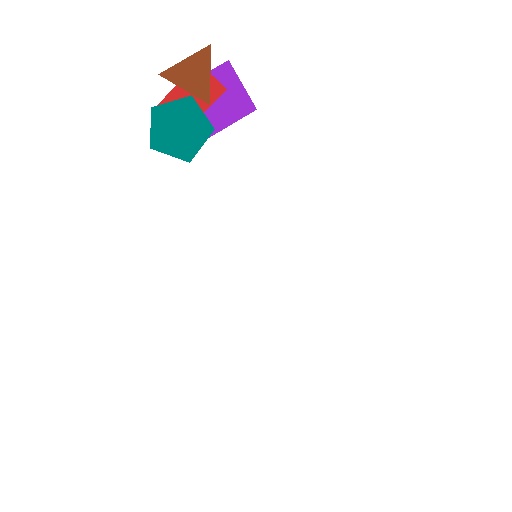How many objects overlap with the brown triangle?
3 objects overlap with the brown triangle.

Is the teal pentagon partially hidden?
No, no other shape covers it.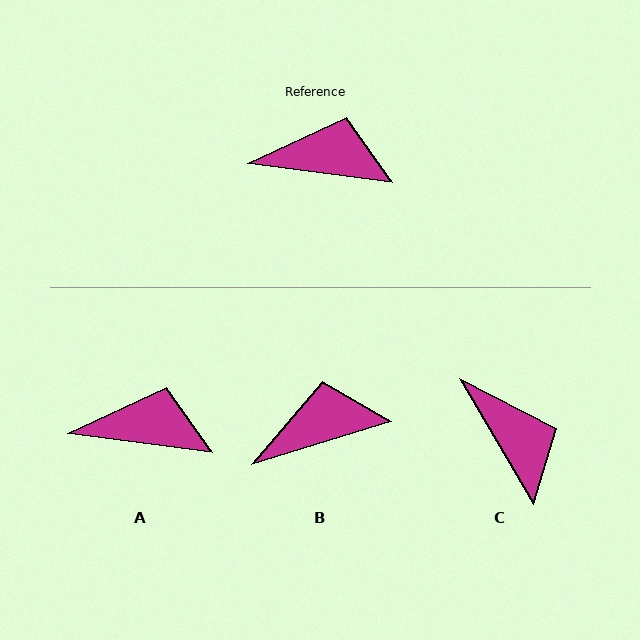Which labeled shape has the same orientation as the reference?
A.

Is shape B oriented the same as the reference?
No, it is off by about 25 degrees.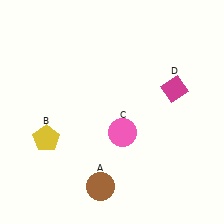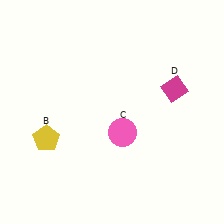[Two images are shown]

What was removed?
The brown circle (A) was removed in Image 2.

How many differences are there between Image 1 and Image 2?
There is 1 difference between the two images.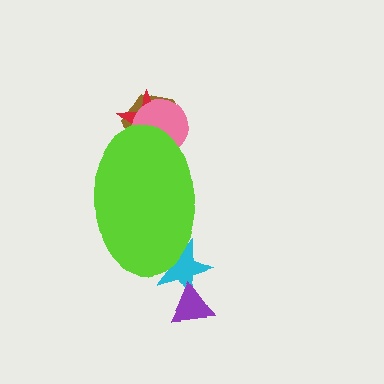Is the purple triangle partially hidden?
No, the purple triangle is fully visible.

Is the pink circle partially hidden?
Yes, the pink circle is partially hidden behind the lime ellipse.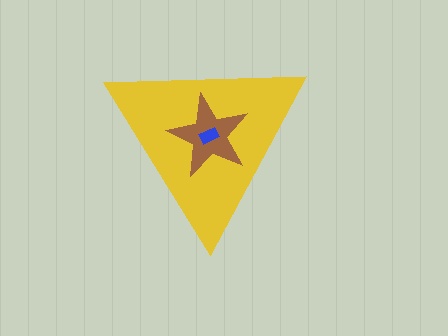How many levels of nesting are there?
3.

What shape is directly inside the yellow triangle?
The brown star.